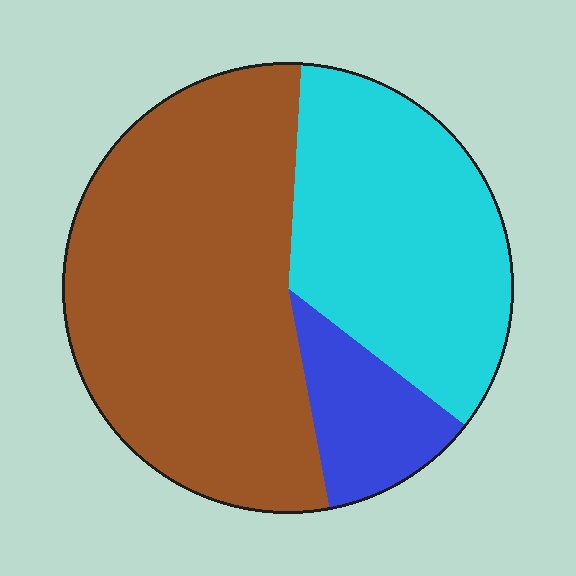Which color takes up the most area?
Brown, at roughly 55%.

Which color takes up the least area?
Blue, at roughly 10%.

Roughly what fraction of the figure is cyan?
Cyan covers around 35% of the figure.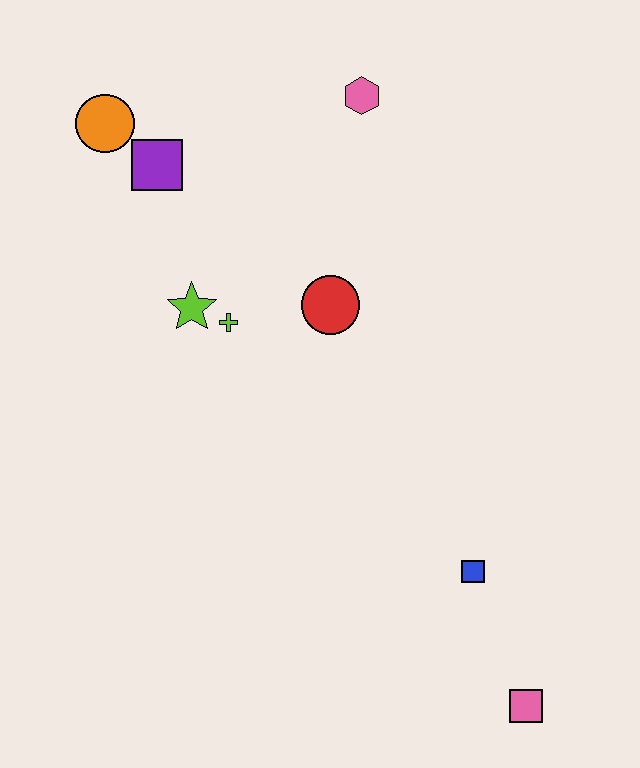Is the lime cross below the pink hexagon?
Yes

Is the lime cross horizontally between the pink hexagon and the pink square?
No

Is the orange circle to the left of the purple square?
Yes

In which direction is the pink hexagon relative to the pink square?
The pink hexagon is above the pink square.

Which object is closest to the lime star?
The lime cross is closest to the lime star.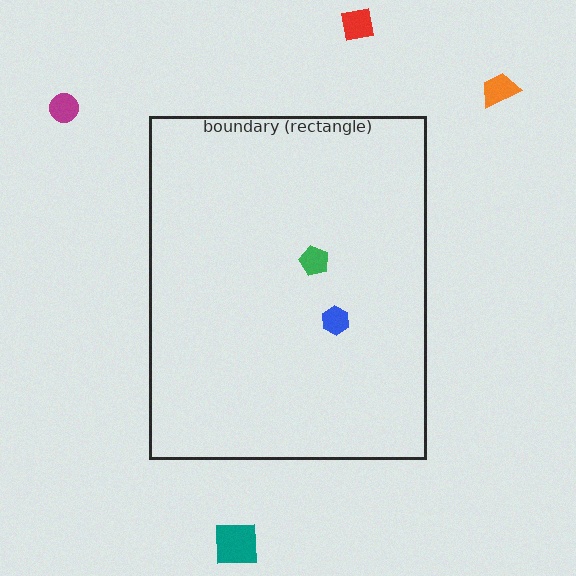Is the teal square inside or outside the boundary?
Outside.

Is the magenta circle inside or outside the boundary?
Outside.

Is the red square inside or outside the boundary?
Outside.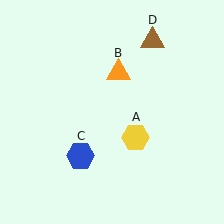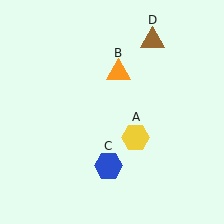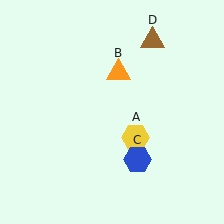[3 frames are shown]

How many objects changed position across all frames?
1 object changed position: blue hexagon (object C).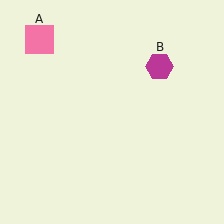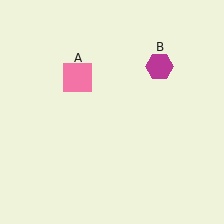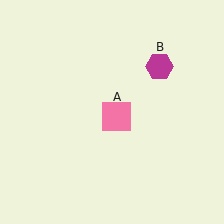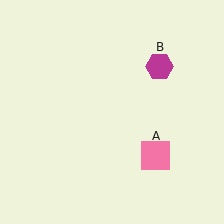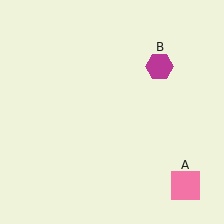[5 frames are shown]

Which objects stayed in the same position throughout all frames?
Magenta hexagon (object B) remained stationary.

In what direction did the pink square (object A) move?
The pink square (object A) moved down and to the right.